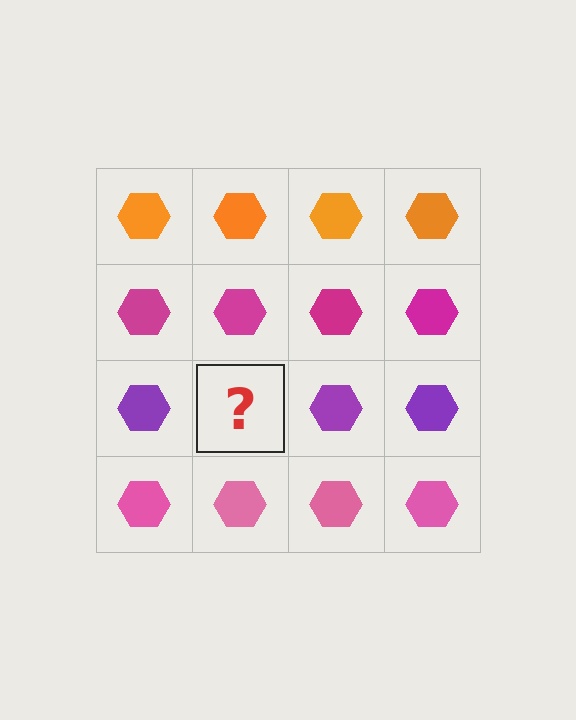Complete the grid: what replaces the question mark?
The question mark should be replaced with a purple hexagon.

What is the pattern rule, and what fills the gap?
The rule is that each row has a consistent color. The gap should be filled with a purple hexagon.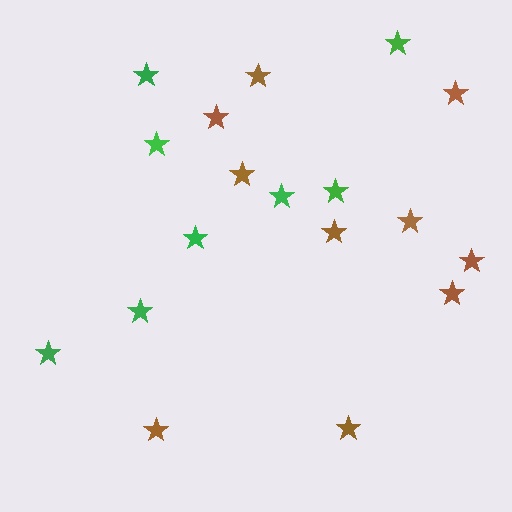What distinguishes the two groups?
There are 2 groups: one group of green stars (8) and one group of brown stars (10).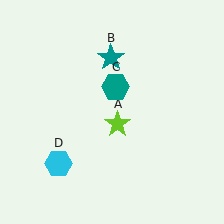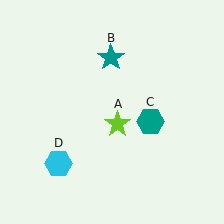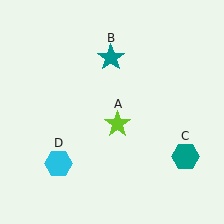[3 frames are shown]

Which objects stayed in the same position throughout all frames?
Lime star (object A) and teal star (object B) and cyan hexagon (object D) remained stationary.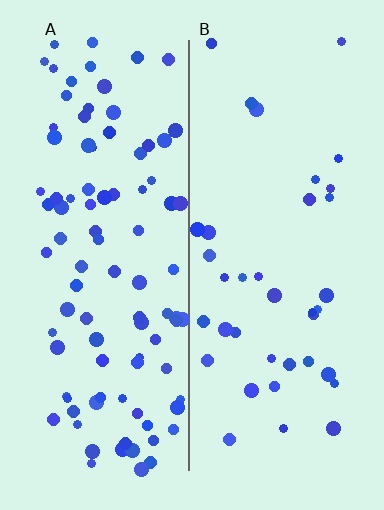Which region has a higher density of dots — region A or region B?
A (the left).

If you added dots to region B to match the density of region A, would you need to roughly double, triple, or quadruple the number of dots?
Approximately triple.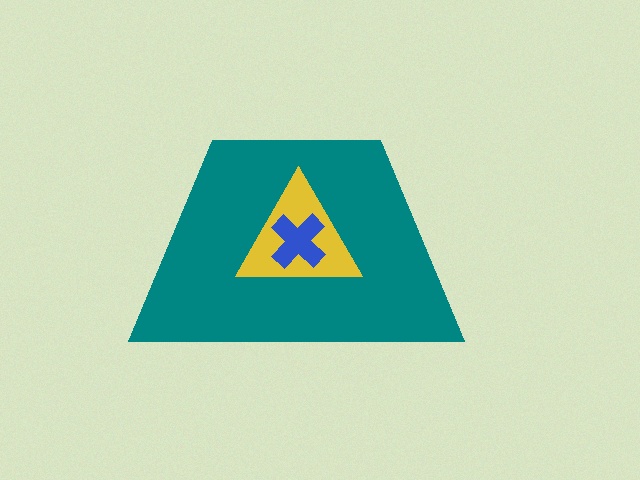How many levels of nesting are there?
3.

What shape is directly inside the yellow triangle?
The blue cross.